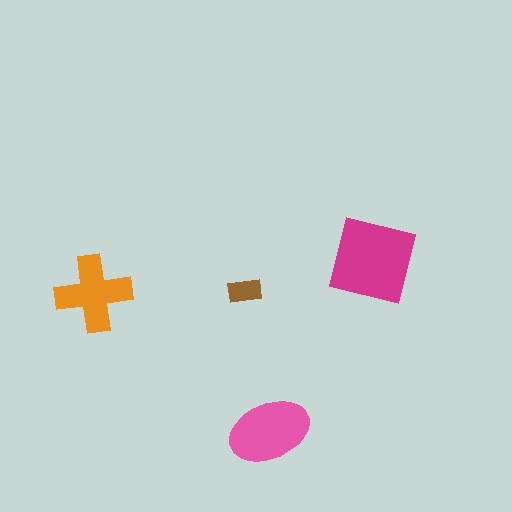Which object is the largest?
The magenta square.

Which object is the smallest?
The brown rectangle.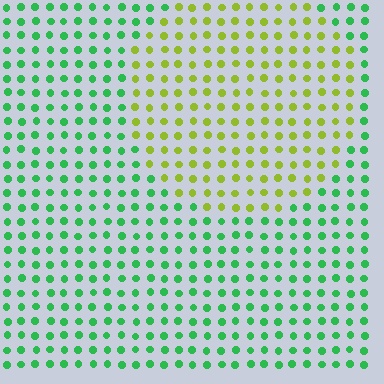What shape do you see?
I see a circle.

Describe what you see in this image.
The image is filled with small green elements in a uniform arrangement. A circle-shaped region is visible where the elements are tinted to a slightly different hue, forming a subtle color boundary.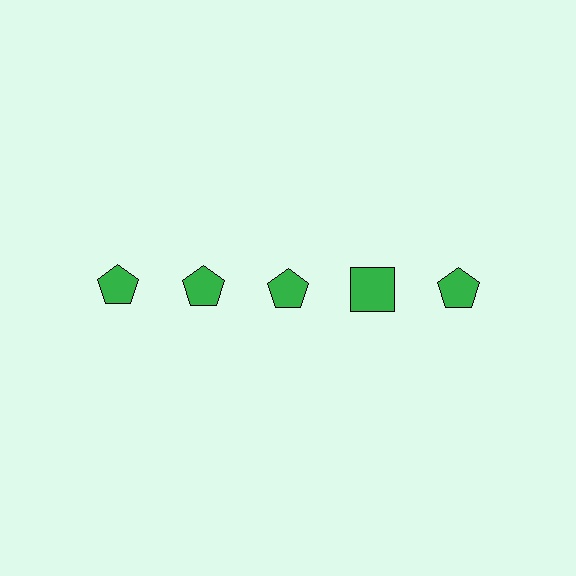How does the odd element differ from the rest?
It has a different shape: square instead of pentagon.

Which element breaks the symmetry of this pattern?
The green square in the top row, second from right column breaks the symmetry. All other shapes are green pentagons.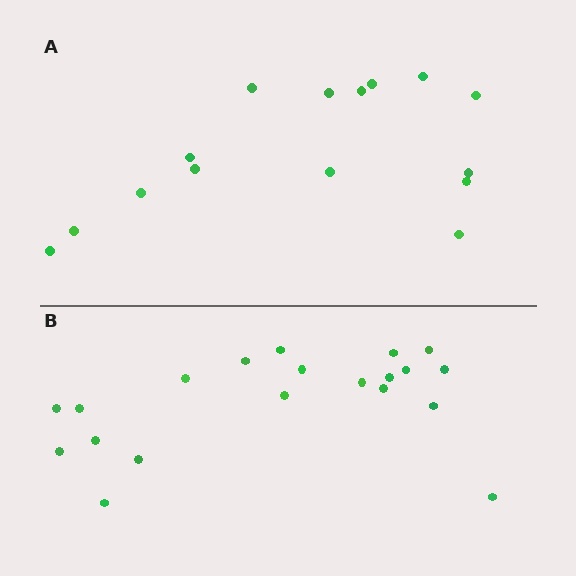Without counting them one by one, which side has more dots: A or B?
Region B (the bottom region) has more dots.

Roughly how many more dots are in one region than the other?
Region B has about 5 more dots than region A.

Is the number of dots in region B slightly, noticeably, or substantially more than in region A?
Region B has noticeably more, but not dramatically so. The ratio is roughly 1.3 to 1.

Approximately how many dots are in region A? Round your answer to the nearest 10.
About 20 dots. (The exact count is 15, which rounds to 20.)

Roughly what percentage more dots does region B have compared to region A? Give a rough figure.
About 35% more.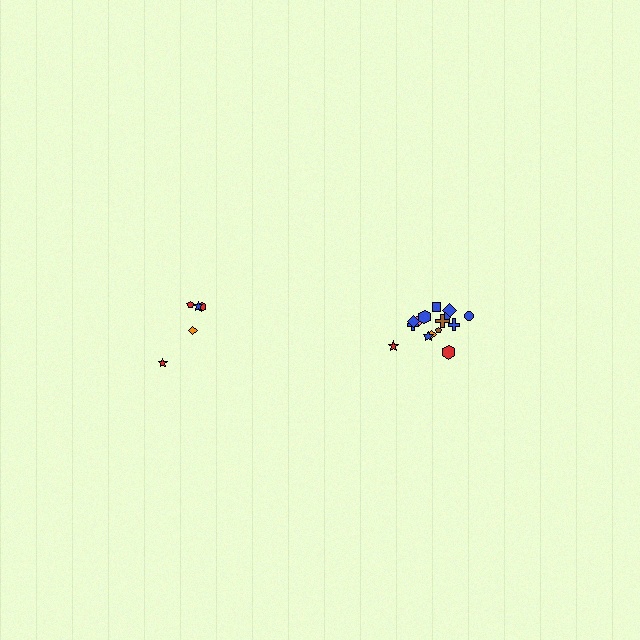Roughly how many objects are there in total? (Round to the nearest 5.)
Roughly 20 objects in total.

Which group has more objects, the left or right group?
The right group.